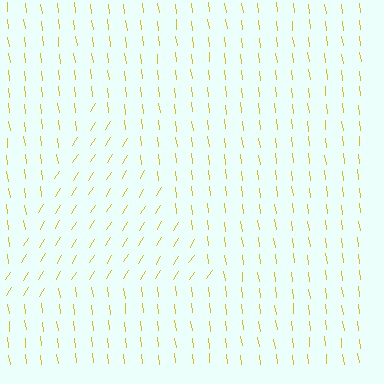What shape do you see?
I see a triangle.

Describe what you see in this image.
The image is filled with small yellow line segments. A triangle region in the image has lines oriented differently from the surrounding lines, creating a visible texture boundary.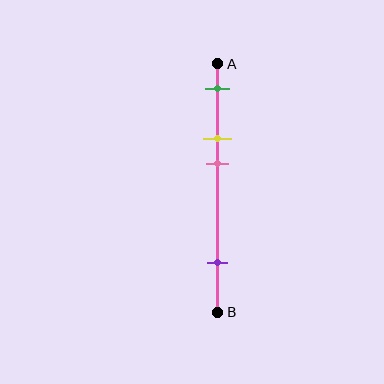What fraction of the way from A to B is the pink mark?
The pink mark is approximately 40% (0.4) of the way from A to B.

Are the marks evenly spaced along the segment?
No, the marks are not evenly spaced.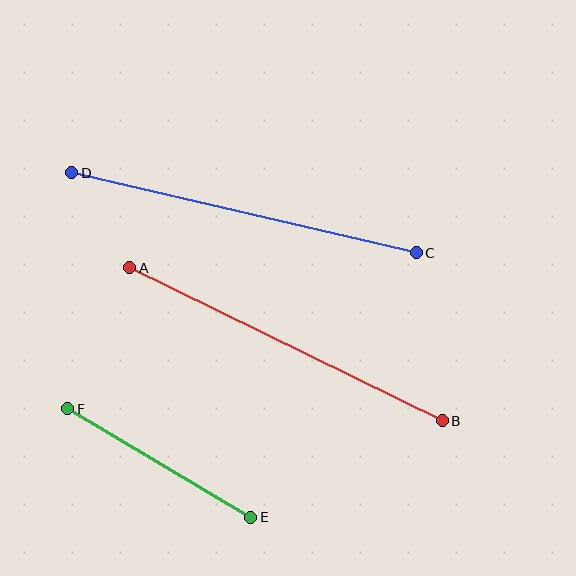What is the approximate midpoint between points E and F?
The midpoint is at approximately (159, 463) pixels.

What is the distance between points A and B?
The distance is approximately 348 pixels.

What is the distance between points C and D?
The distance is approximately 354 pixels.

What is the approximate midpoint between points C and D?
The midpoint is at approximately (244, 213) pixels.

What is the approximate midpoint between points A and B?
The midpoint is at approximately (286, 344) pixels.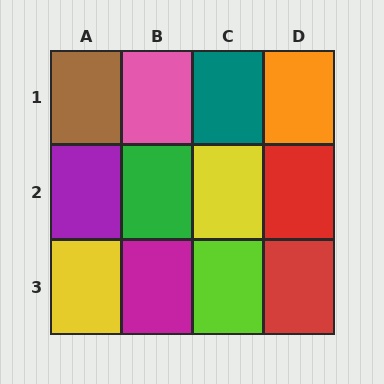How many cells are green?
1 cell is green.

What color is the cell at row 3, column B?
Magenta.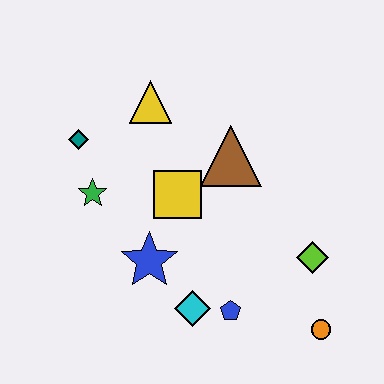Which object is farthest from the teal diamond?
The orange circle is farthest from the teal diamond.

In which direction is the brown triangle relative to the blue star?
The brown triangle is above the blue star.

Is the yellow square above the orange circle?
Yes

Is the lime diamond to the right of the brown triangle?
Yes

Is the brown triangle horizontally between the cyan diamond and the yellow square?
No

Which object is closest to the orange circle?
The lime diamond is closest to the orange circle.